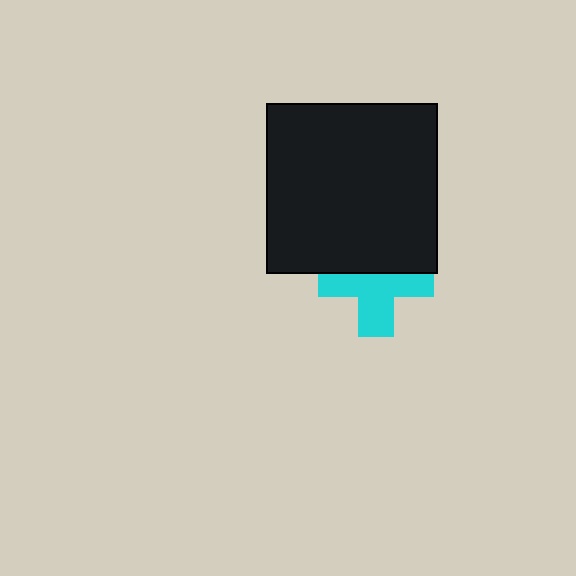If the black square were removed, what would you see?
You would see the complete cyan cross.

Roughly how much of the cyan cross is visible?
About half of it is visible (roughly 60%).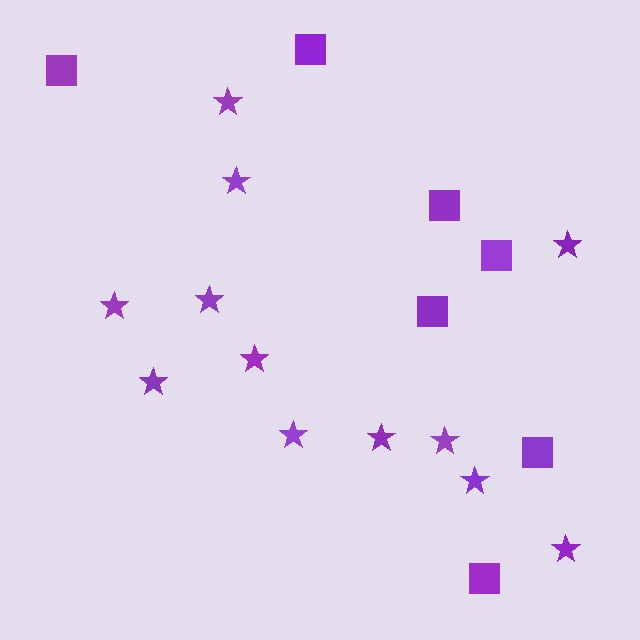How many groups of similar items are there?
There are 2 groups: one group of stars (12) and one group of squares (7).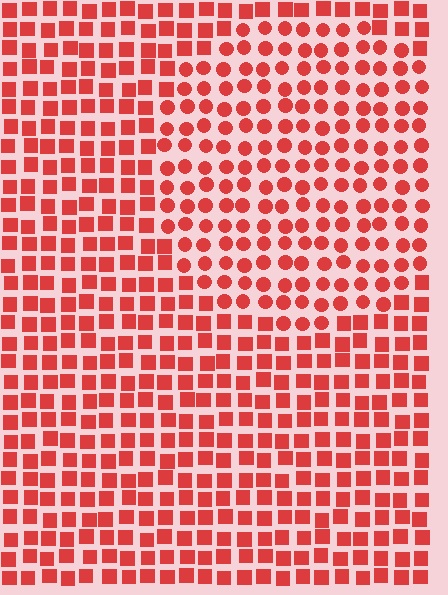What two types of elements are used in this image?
The image uses circles inside the circle region and squares outside it.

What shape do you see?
I see a circle.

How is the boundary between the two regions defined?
The boundary is defined by a change in element shape: circles inside vs. squares outside. All elements share the same color and spacing.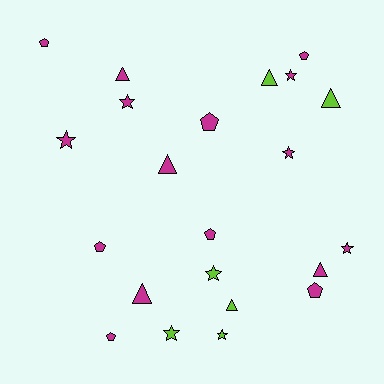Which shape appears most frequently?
Star, with 8 objects.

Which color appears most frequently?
Magenta, with 16 objects.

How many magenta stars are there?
There are 5 magenta stars.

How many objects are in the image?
There are 22 objects.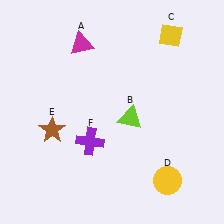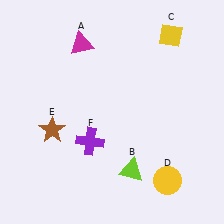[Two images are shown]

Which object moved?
The lime triangle (B) moved down.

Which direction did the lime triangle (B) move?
The lime triangle (B) moved down.